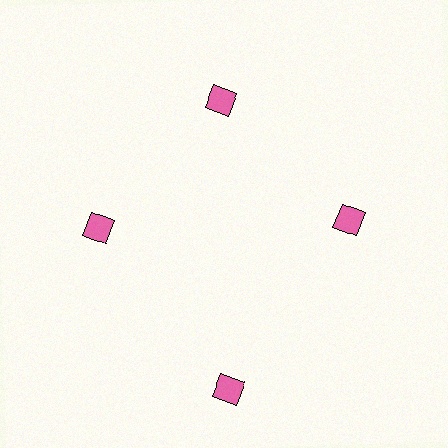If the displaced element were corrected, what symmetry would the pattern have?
It would have 4-fold rotational symmetry — the pattern would map onto itself every 90 degrees.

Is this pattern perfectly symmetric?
No. The 4 pink diamonds are arranged in a ring, but one element near the 6 o'clock position is pushed outward from the center, breaking the 4-fold rotational symmetry.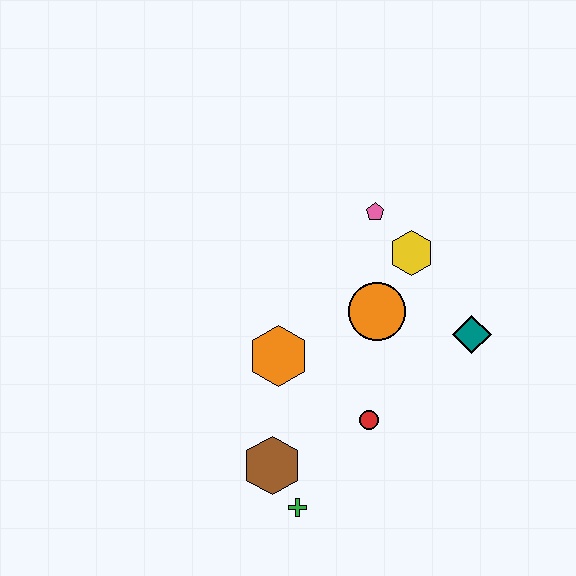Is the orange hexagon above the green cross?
Yes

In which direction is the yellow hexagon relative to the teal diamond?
The yellow hexagon is above the teal diamond.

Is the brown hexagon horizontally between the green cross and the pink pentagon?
No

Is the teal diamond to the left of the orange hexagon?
No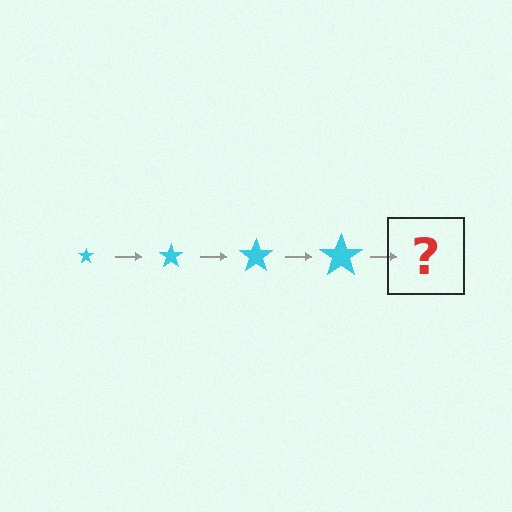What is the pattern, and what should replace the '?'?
The pattern is that the star gets progressively larger each step. The '?' should be a cyan star, larger than the previous one.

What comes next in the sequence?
The next element should be a cyan star, larger than the previous one.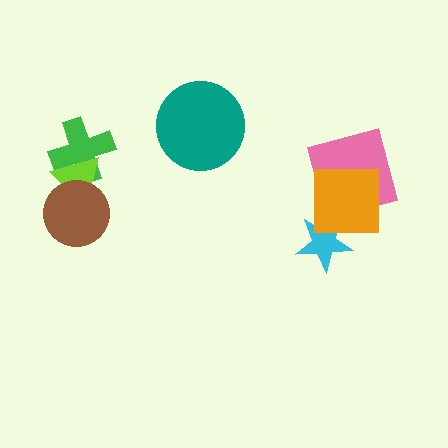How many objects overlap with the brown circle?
1 object overlaps with the brown circle.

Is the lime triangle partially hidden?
Yes, it is partially covered by another shape.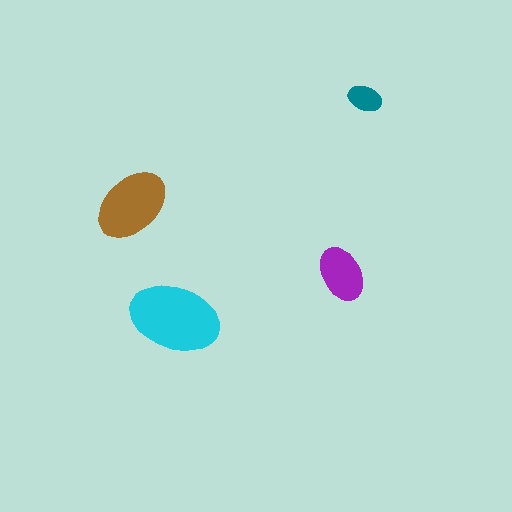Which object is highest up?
The teal ellipse is topmost.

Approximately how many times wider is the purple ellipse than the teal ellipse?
About 1.5 times wider.